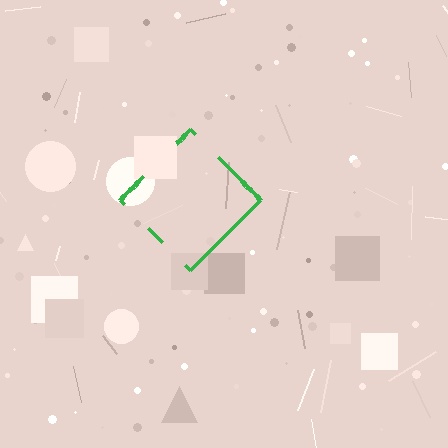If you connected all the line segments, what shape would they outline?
They would outline a diamond.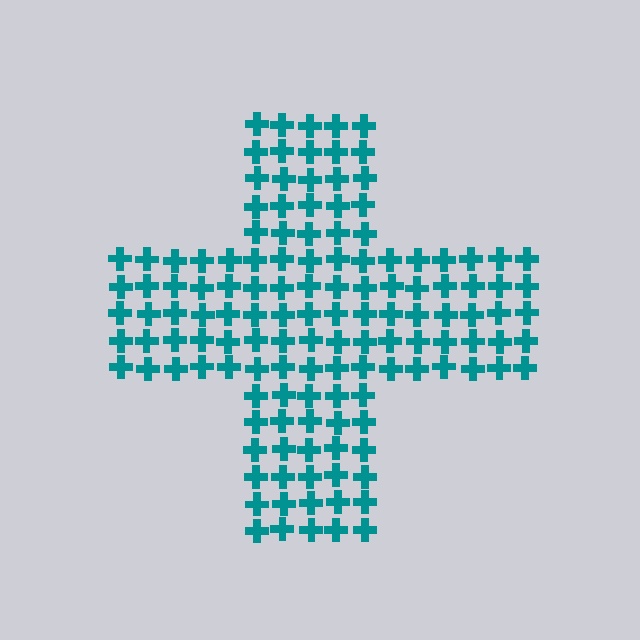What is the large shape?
The large shape is a cross.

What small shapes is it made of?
It is made of small crosses.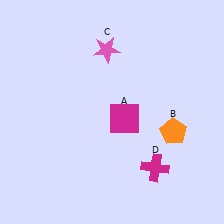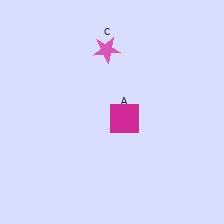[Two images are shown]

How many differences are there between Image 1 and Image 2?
There are 2 differences between the two images.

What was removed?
The orange pentagon (B), the magenta cross (D) were removed in Image 2.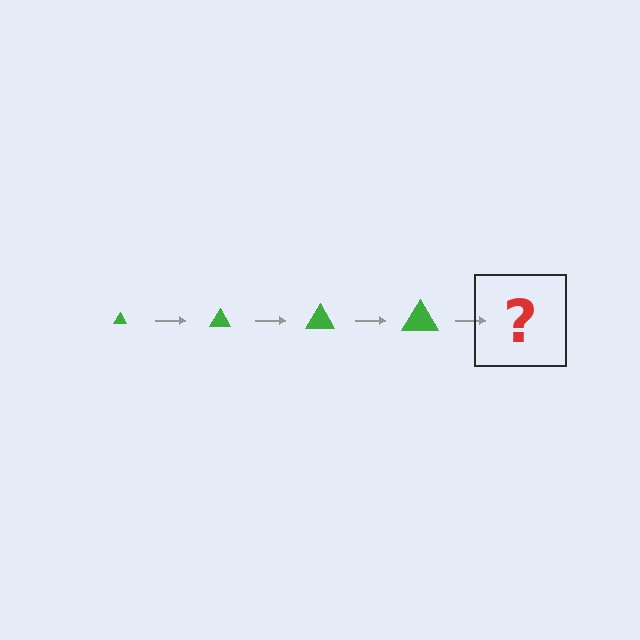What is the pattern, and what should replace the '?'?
The pattern is that the triangle gets progressively larger each step. The '?' should be a green triangle, larger than the previous one.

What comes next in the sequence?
The next element should be a green triangle, larger than the previous one.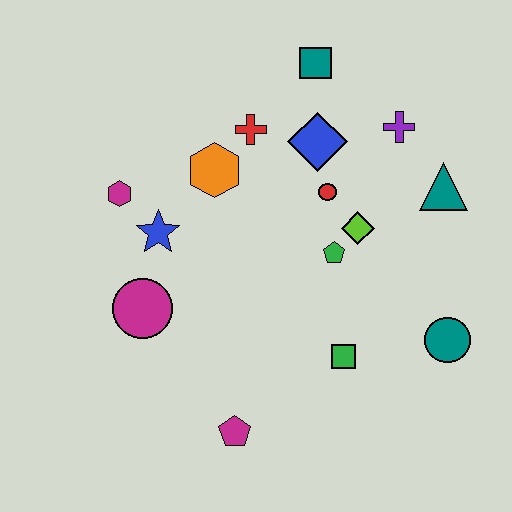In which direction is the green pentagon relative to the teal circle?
The green pentagon is to the left of the teal circle.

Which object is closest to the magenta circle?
The blue star is closest to the magenta circle.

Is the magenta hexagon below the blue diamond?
Yes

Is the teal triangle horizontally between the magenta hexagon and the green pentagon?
No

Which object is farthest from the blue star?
The teal circle is farthest from the blue star.